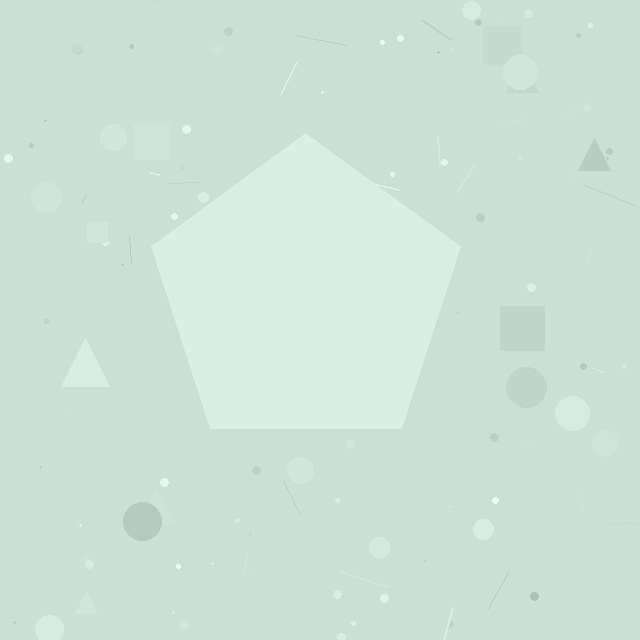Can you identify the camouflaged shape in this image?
The camouflaged shape is a pentagon.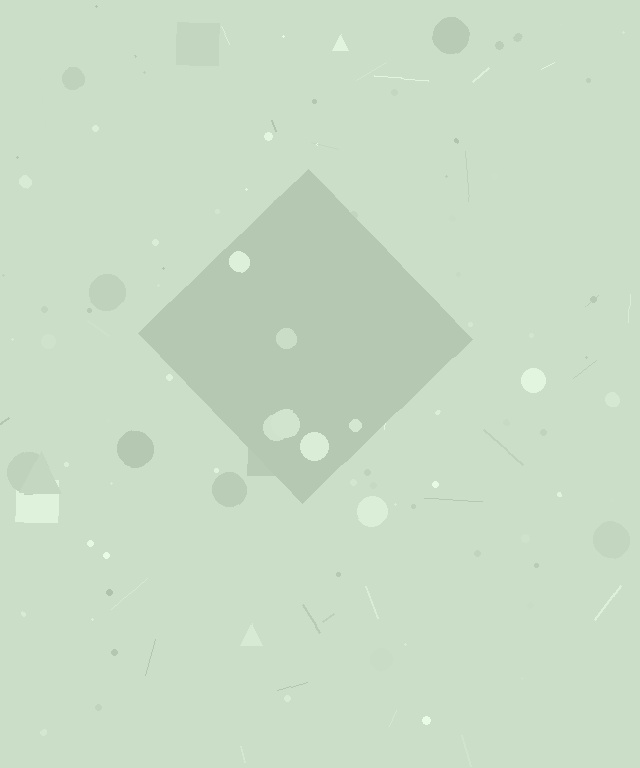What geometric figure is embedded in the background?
A diamond is embedded in the background.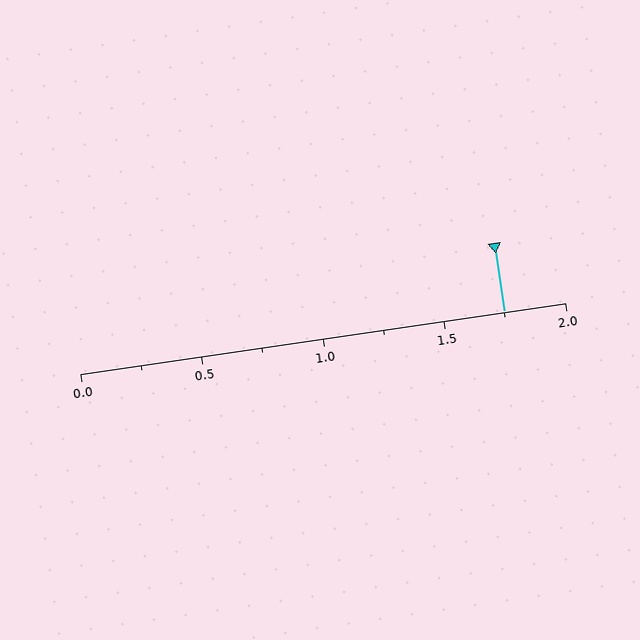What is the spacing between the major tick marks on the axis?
The major ticks are spaced 0.5 apart.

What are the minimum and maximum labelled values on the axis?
The axis runs from 0.0 to 2.0.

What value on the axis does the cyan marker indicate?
The marker indicates approximately 1.75.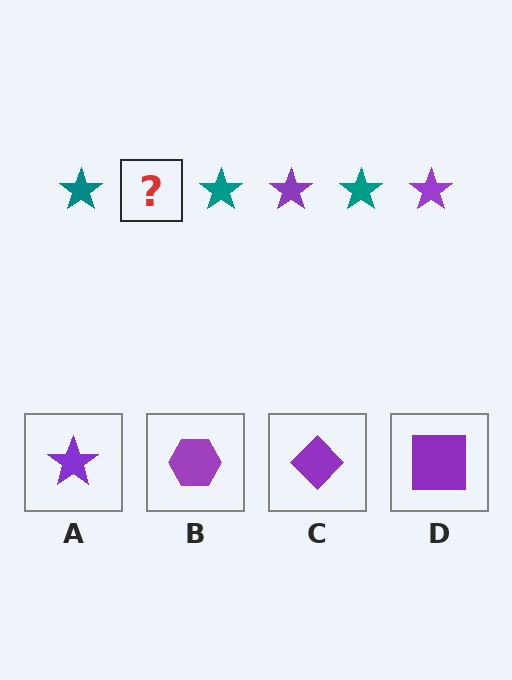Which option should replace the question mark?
Option A.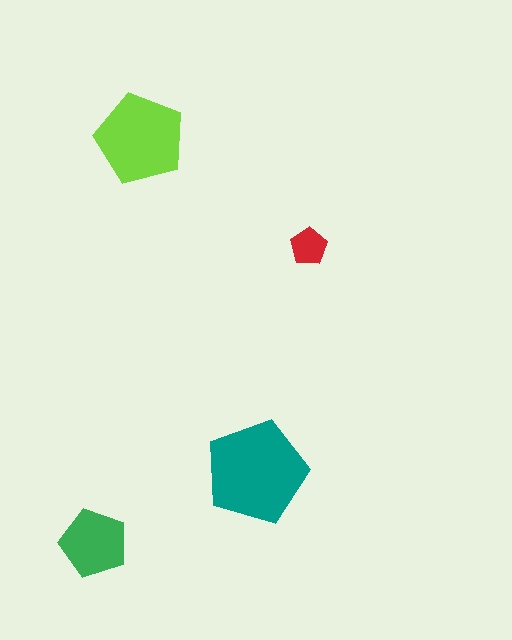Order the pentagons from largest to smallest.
the teal one, the lime one, the green one, the red one.